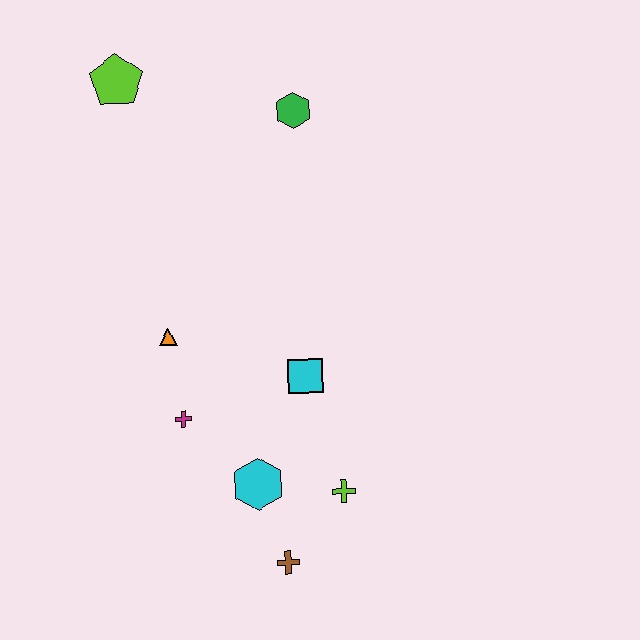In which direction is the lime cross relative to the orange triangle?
The lime cross is to the right of the orange triangle.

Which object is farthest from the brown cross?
The lime pentagon is farthest from the brown cross.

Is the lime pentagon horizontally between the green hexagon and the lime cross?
No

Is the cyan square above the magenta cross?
Yes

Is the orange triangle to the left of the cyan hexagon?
Yes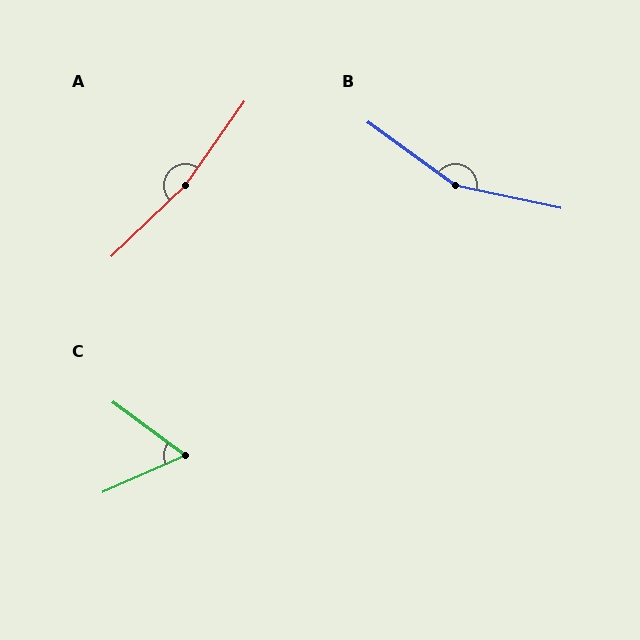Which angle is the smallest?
C, at approximately 60 degrees.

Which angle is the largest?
A, at approximately 169 degrees.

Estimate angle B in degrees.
Approximately 156 degrees.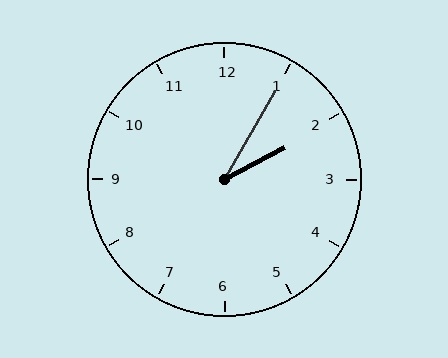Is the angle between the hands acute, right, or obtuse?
It is acute.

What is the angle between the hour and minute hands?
Approximately 32 degrees.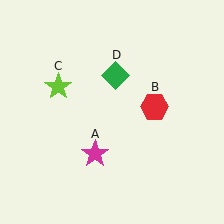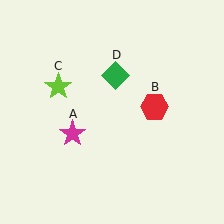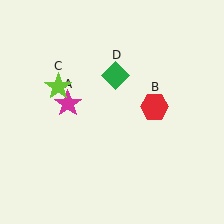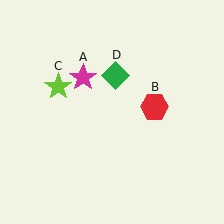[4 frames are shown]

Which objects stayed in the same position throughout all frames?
Red hexagon (object B) and lime star (object C) and green diamond (object D) remained stationary.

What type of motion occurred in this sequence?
The magenta star (object A) rotated clockwise around the center of the scene.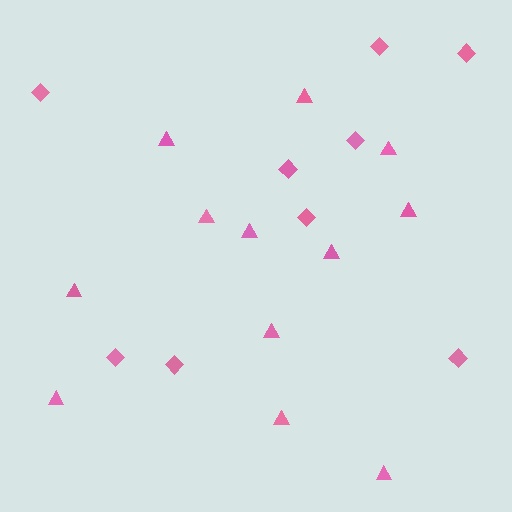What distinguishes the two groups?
There are 2 groups: one group of diamonds (9) and one group of triangles (12).